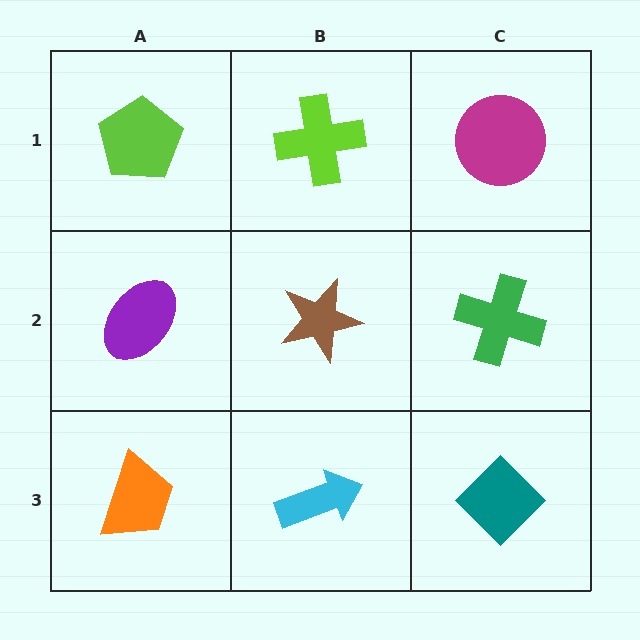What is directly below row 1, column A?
A purple ellipse.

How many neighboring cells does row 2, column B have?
4.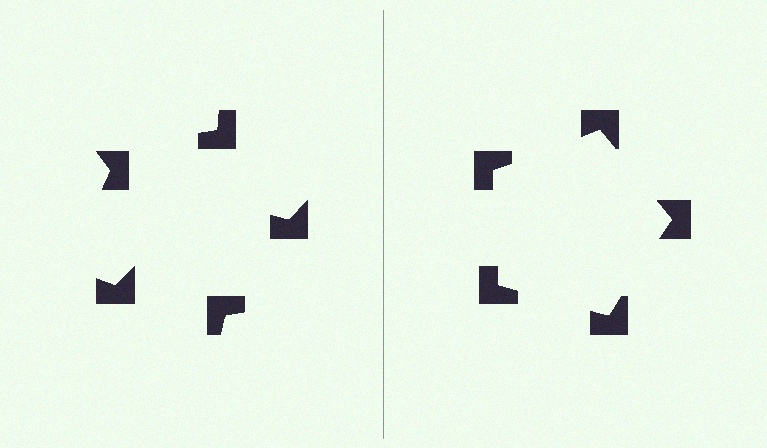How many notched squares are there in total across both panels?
10 — 5 on each side.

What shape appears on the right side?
An illusory pentagon.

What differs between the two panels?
The notched squares are positioned identically on both sides; only the wedge orientations differ. On the right they align to a pentagon; on the left they are misaligned.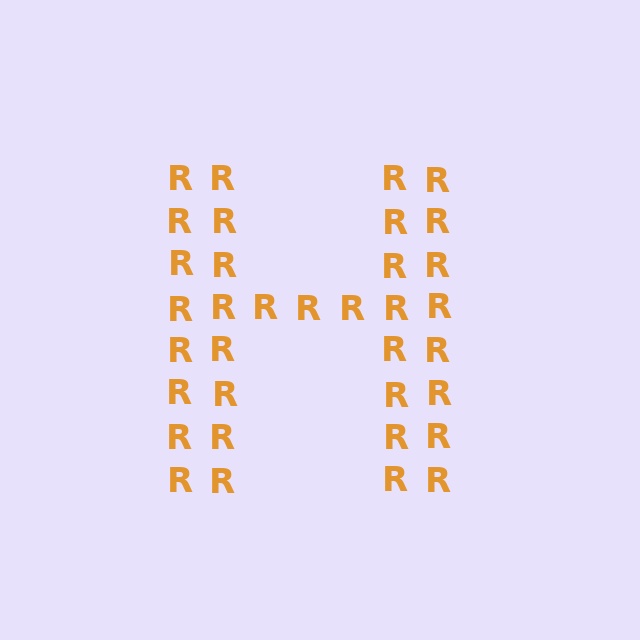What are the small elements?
The small elements are letter R's.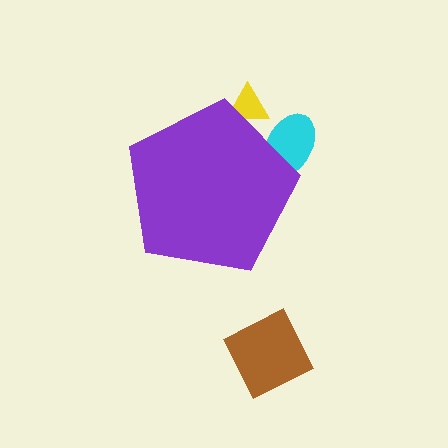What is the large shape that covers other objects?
A purple pentagon.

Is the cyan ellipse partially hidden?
Yes, the cyan ellipse is partially hidden behind the purple pentagon.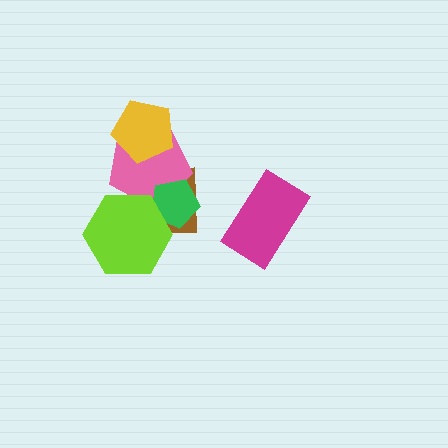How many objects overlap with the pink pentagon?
4 objects overlap with the pink pentagon.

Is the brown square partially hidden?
Yes, it is partially covered by another shape.